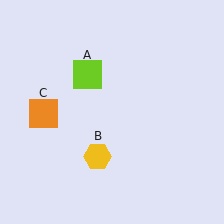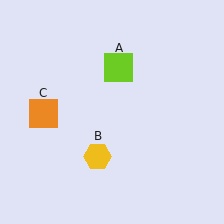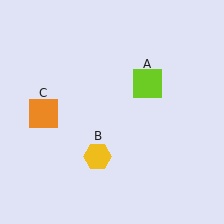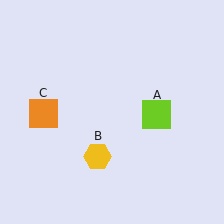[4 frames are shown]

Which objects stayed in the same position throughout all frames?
Yellow hexagon (object B) and orange square (object C) remained stationary.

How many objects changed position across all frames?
1 object changed position: lime square (object A).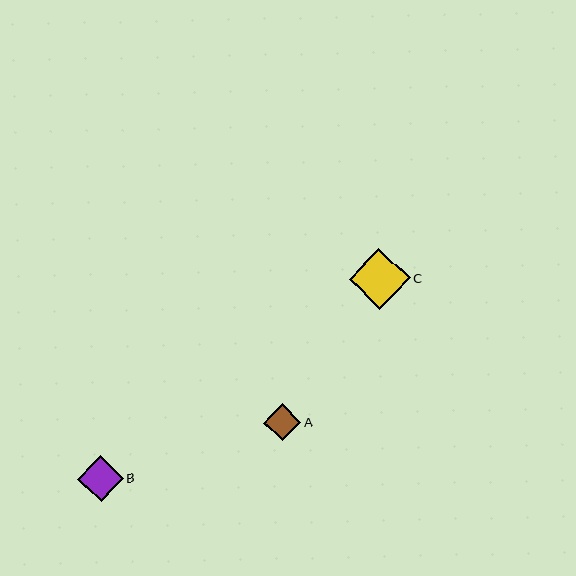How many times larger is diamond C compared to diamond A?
Diamond C is approximately 1.7 times the size of diamond A.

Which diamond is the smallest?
Diamond A is the smallest with a size of approximately 37 pixels.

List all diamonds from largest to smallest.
From largest to smallest: C, B, A.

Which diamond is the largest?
Diamond C is the largest with a size of approximately 61 pixels.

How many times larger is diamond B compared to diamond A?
Diamond B is approximately 1.2 times the size of diamond A.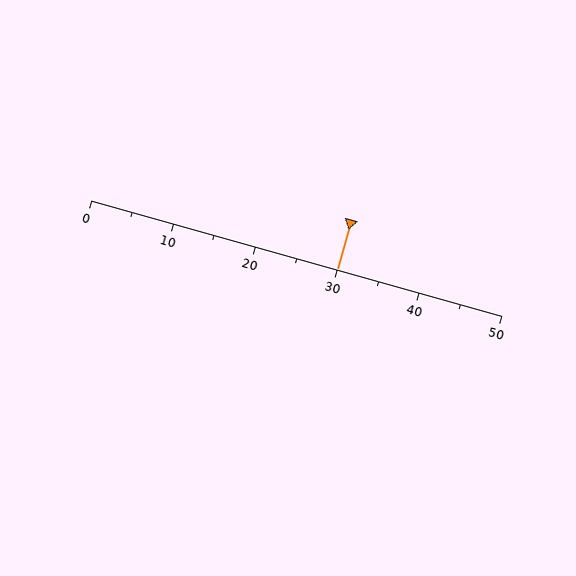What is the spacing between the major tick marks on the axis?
The major ticks are spaced 10 apart.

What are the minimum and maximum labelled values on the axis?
The axis runs from 0 to 50.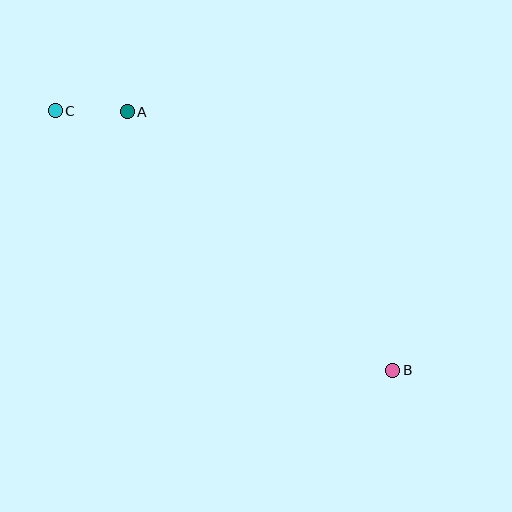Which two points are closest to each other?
Points A and C are closest to each other.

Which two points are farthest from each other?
Points B and C are farthest from each other.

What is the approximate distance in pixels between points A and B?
The distance between A and B is approximately 371 pixels.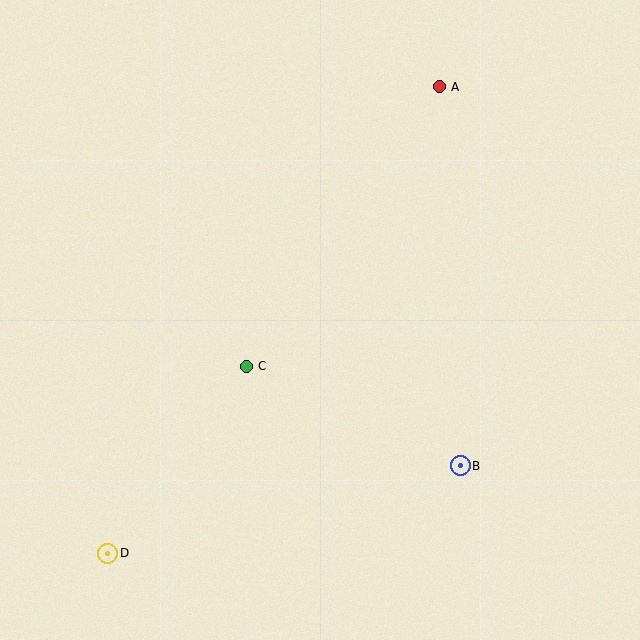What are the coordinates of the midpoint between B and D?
The midpoint between B and D is at (284, 509).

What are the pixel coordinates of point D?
Point D is at (108, 553).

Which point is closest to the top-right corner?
Point A is closest to the top-right corner.